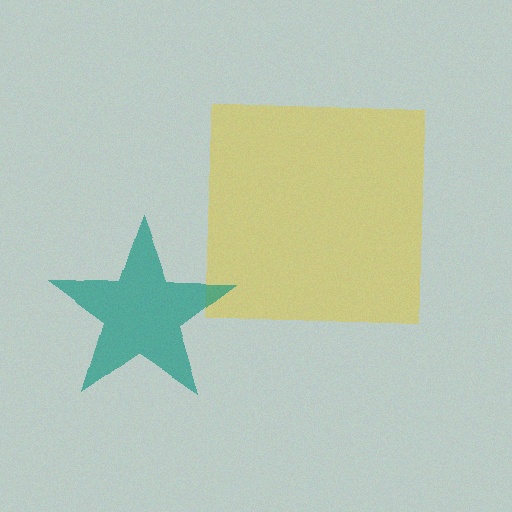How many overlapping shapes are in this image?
There are 2 overlapping shapes in the image.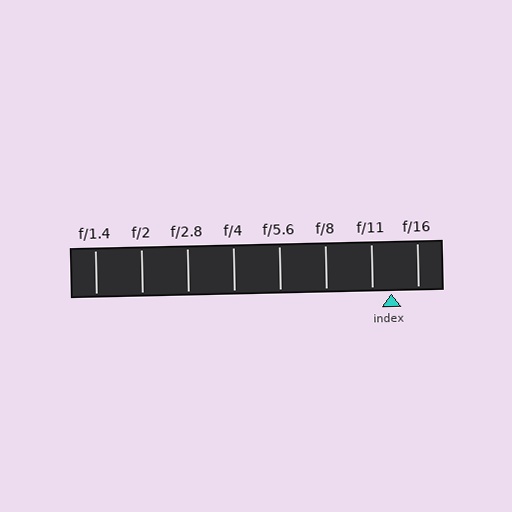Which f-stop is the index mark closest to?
The index mark is closest to f/11.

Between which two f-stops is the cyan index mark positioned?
The index mark is between f/11 and f/16.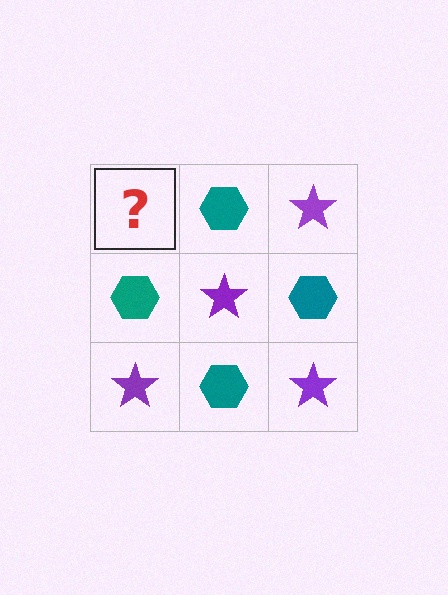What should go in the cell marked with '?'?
The missing cell should contain a purple star.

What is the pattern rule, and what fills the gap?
The rule is that it alternates purple star and teal hexagon in a checkerboard pattern. The gap should be filled with a purple star.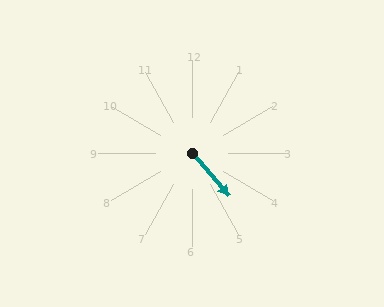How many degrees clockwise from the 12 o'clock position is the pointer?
Approximately 139 degrees.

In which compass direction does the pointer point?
Southeast.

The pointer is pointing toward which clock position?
Roughly 5 o'clock.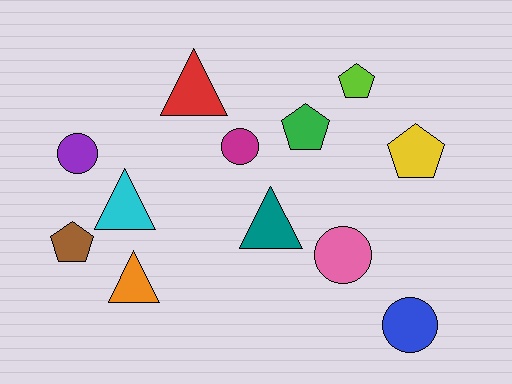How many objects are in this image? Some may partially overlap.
There are 12 objects.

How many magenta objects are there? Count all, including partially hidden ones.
There is 1 magenta object.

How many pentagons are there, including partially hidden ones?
There are 4 pentagons.